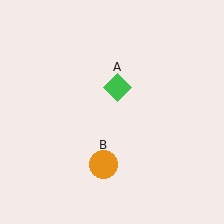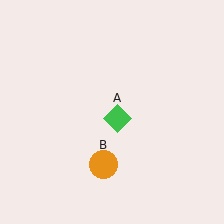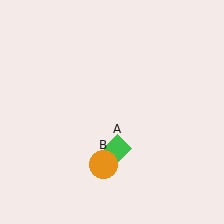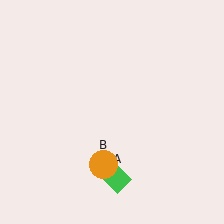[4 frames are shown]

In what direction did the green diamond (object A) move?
The green diamond (object A) moved down.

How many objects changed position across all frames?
1 object changed position: green diamond (object A).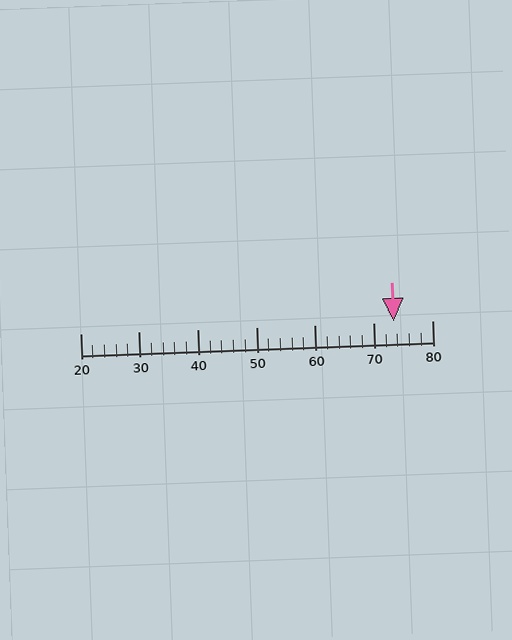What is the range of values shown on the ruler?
The ruler shows values from 20 to 80.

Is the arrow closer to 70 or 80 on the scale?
The arrow is closer to 70.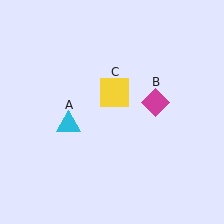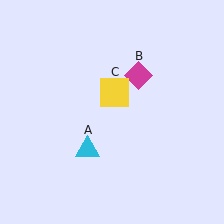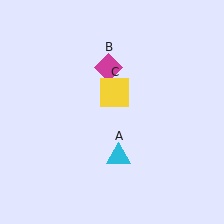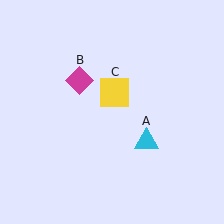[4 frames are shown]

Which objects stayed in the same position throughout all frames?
Yellow square (object C) remained stationary.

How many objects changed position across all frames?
2 objects changed position: cyan triangle (object A), magenta diamond (object B).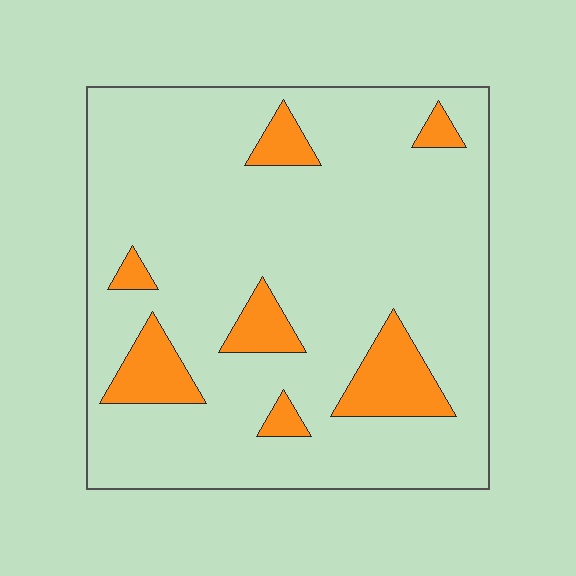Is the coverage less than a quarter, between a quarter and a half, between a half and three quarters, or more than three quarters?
Less than a quarter.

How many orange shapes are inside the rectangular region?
7.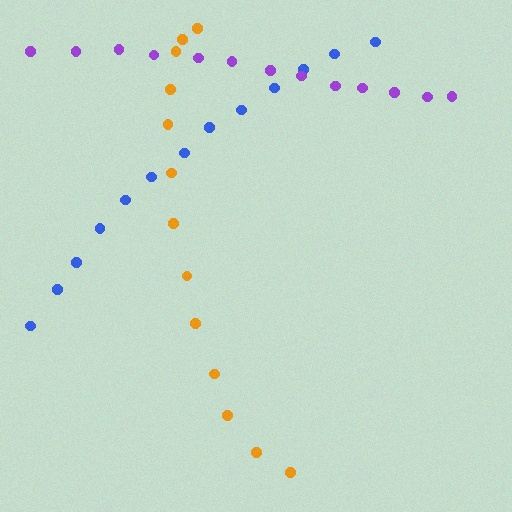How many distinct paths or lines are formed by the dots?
There are 3 distinct paths.